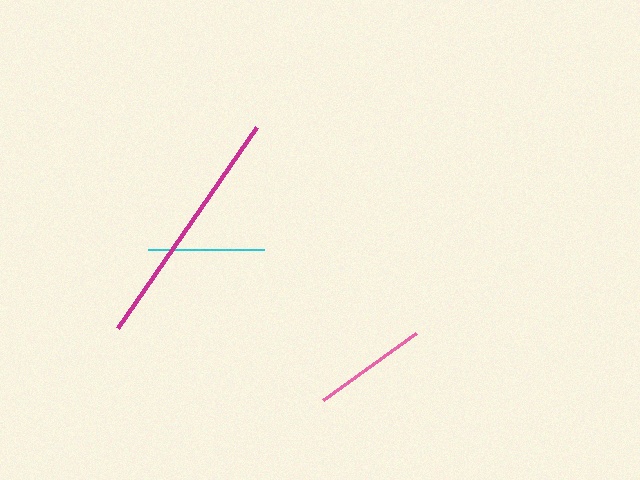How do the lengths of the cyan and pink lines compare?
The cyan and pink lines are approximately the same length.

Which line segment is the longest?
The magenta line is the longest at approximately 244 pixels.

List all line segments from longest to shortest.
From longest to shortest: magenta, cyan, pink.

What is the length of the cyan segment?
The cyan segment is approximately 116 pixels long.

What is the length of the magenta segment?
The magenta segment is approximately 244 pixels long.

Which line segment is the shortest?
The pink line is the shortest at approximately 115 pixels.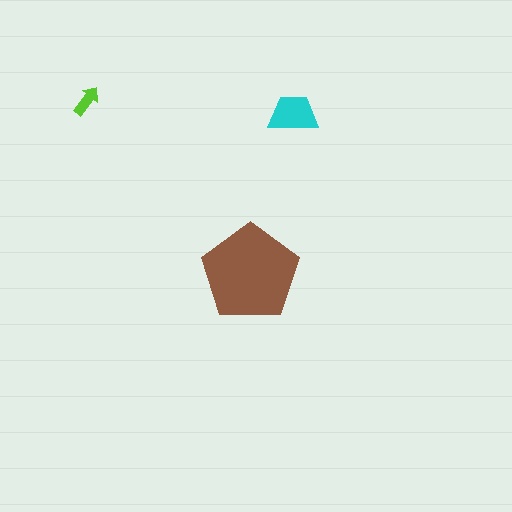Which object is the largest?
The brown pentagon.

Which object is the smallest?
The lime arrow.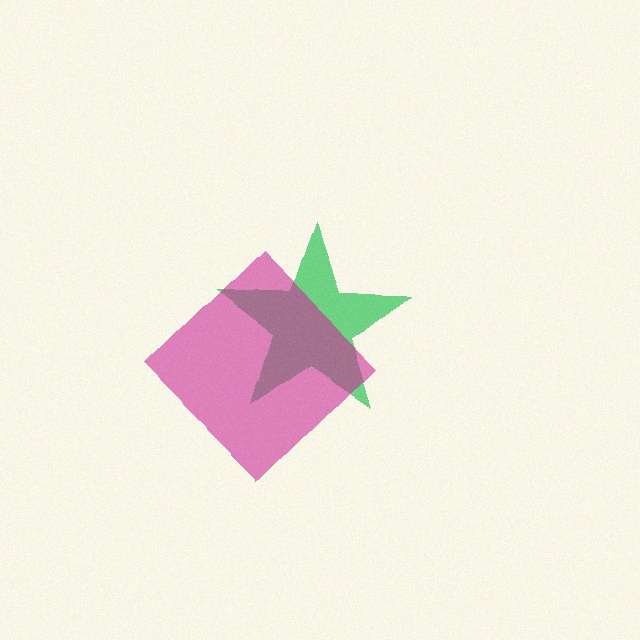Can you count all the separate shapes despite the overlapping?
Yes, there are 2 separate shapes.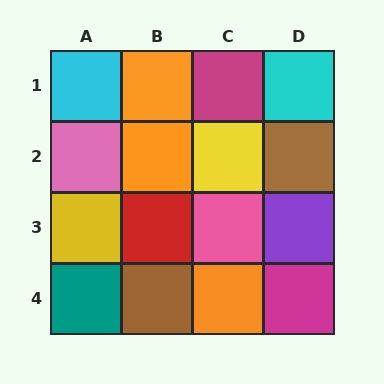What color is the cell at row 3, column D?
Purple.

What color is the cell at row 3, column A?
Yellow.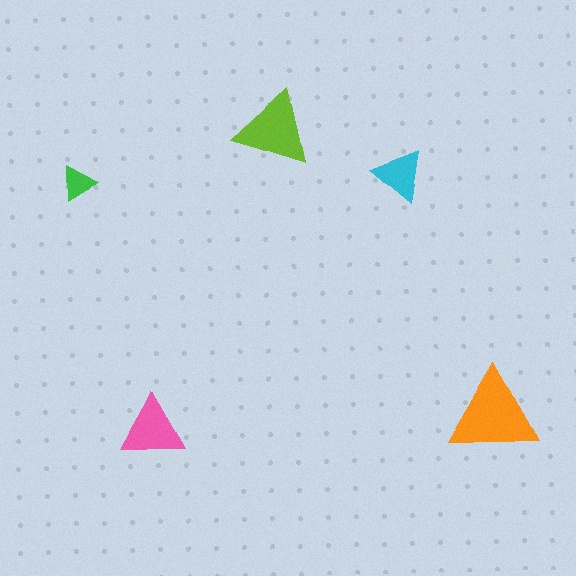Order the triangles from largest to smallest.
the orange one, the lime one, the pink one, the cyan one, the green one.